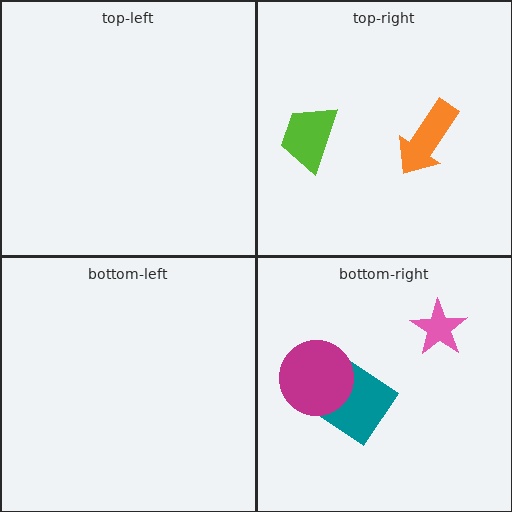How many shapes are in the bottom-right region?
3.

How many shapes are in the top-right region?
2.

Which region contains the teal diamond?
The bottom-right region.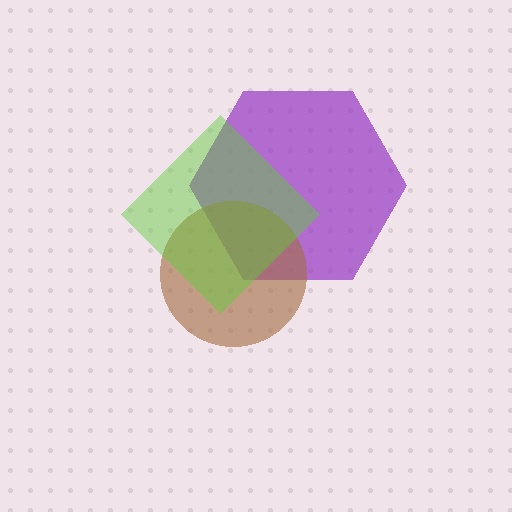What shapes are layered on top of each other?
The layered shapes are: a purple hexagon, a brown circle, a lime diamond.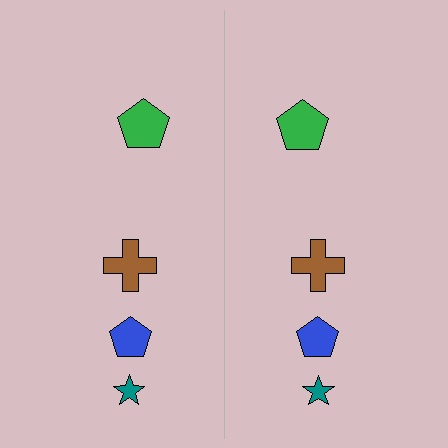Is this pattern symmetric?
Yes, this pattern has bilateral (reflection) symmetry.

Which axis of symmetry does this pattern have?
The pattern has a vertical axis of symmetry running through the center of the image.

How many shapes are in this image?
There are 8 shapes in this image.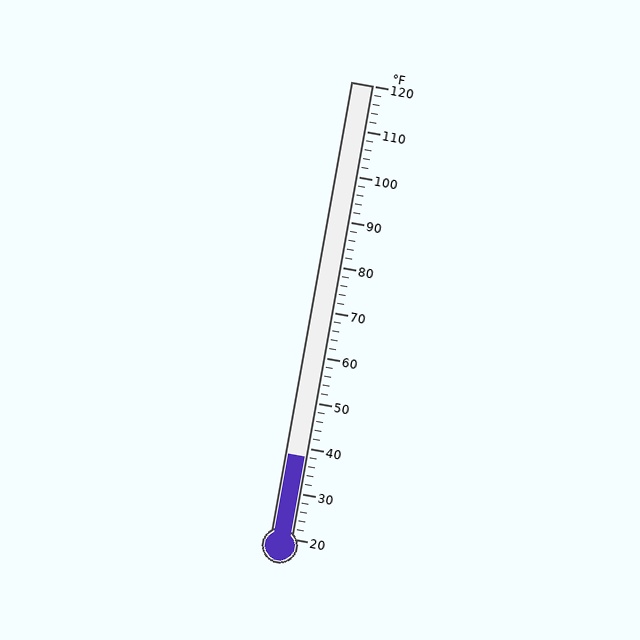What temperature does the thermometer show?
The thermometer shows approximately 38°F.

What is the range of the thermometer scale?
The thermometer scale ranges from 20°F to 120°F.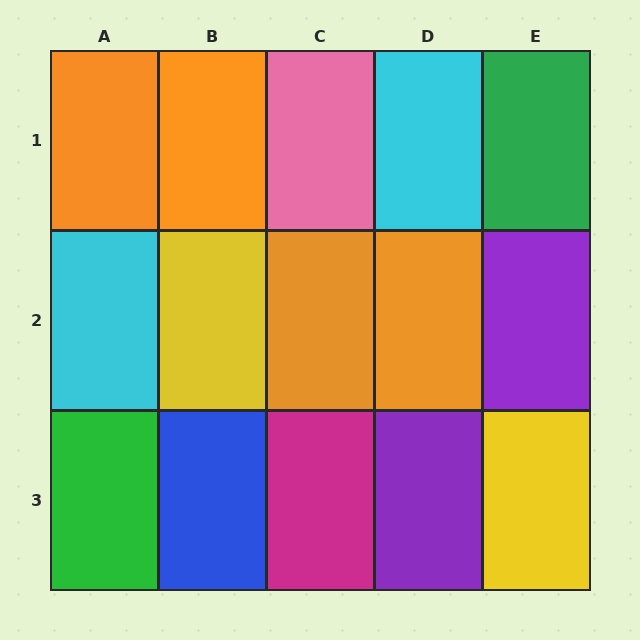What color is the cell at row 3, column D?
Purple.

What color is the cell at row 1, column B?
Orange.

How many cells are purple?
2 cells are purple.